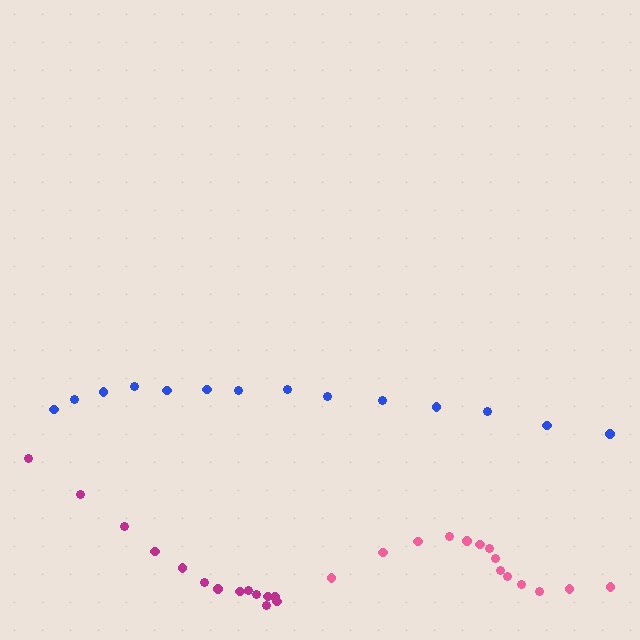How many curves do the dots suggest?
There are 3 distinct paths.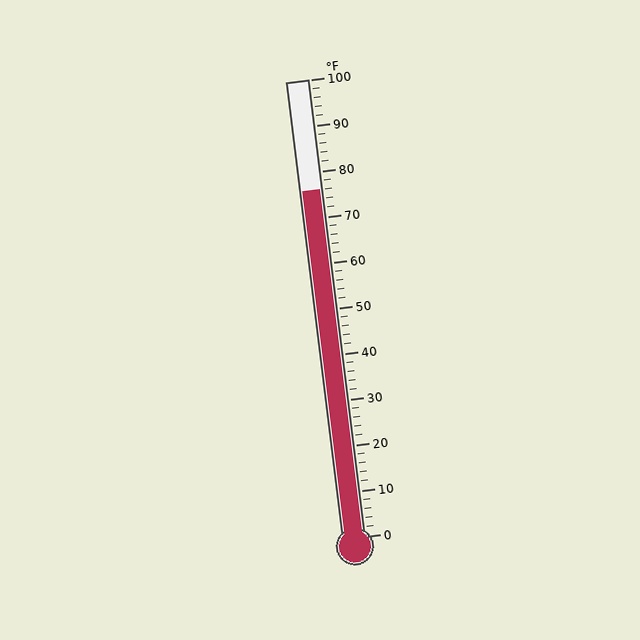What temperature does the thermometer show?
The thermometer shows approximately 76°F.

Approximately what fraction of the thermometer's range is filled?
The thermometer is filled to approximately 75% of its range.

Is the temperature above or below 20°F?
The temperature is above 20°F.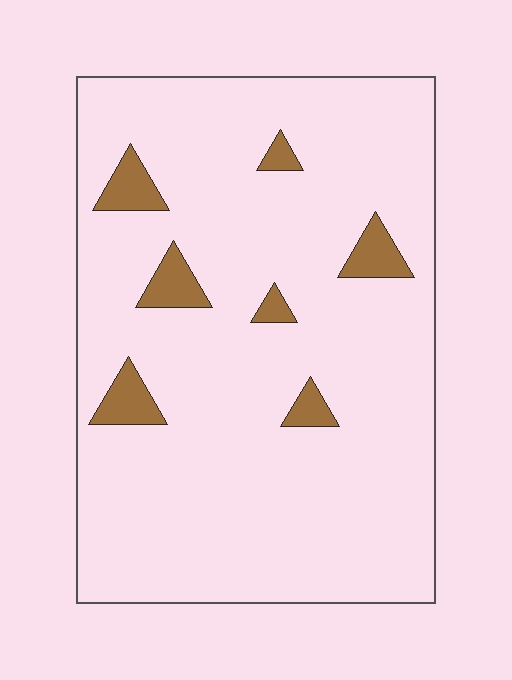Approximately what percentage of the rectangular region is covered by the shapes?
Approximately 10%.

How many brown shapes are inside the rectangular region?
7.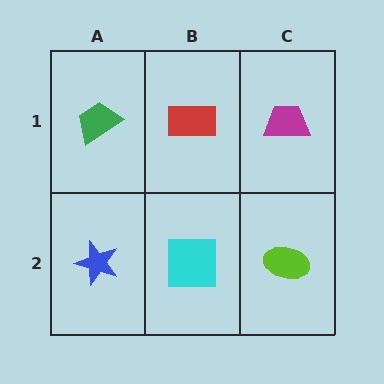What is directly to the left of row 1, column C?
A red rectangle.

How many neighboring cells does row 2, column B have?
3.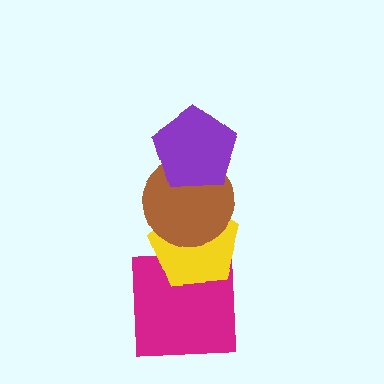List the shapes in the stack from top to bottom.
From top to bottom: the purple pentagon, the brown circle, the yellow pentagon, the magenta square.